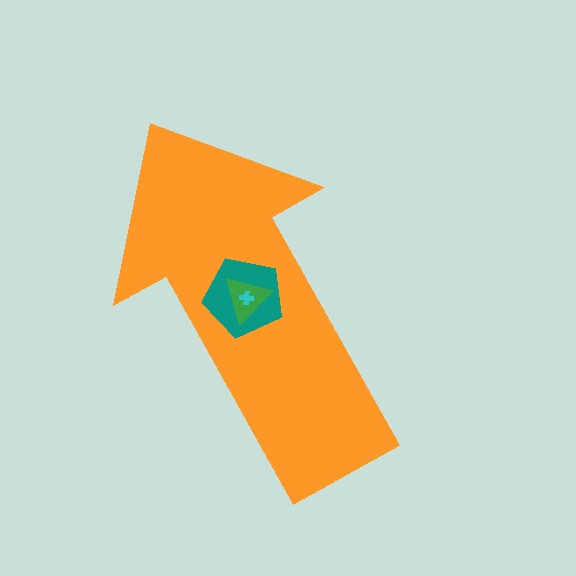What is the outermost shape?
The orange arrow.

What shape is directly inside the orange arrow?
The teal pentagon.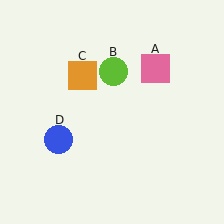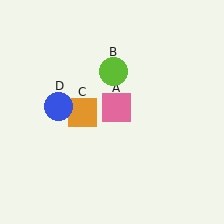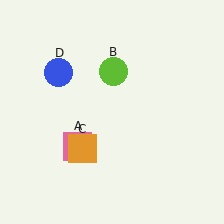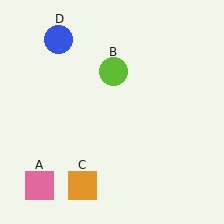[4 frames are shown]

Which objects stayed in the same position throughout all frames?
Lime circle (object B) remained stationary.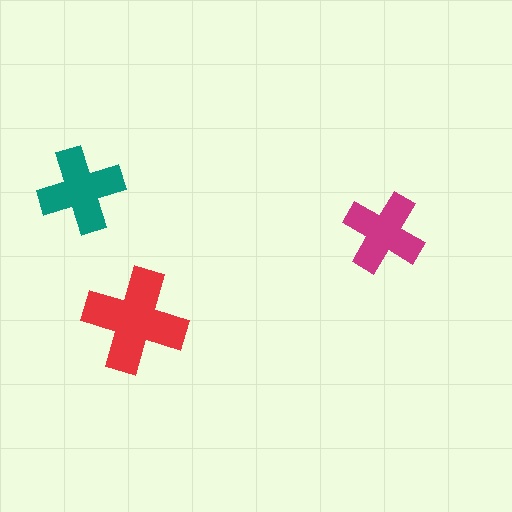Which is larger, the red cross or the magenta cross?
The red one.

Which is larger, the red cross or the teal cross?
The red one.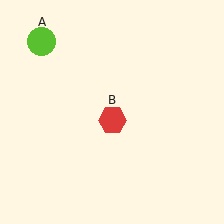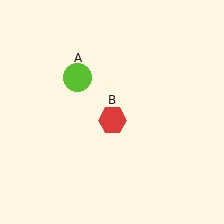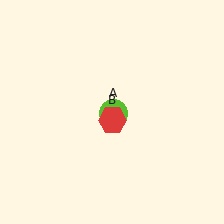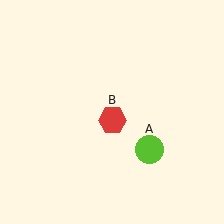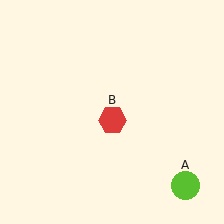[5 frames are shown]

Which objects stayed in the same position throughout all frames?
Red hexagon (object B) remained stationary.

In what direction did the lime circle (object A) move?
The lime circle (object A) moved down and to the right.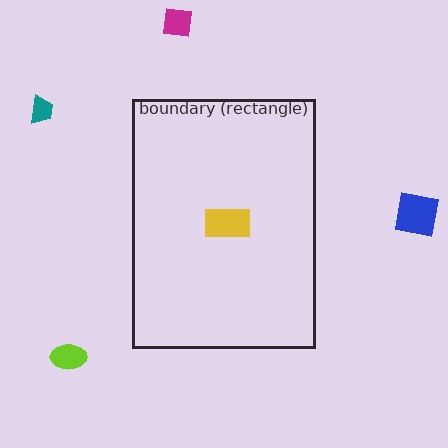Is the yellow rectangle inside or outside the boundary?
Inside.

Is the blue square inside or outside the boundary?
Outside.